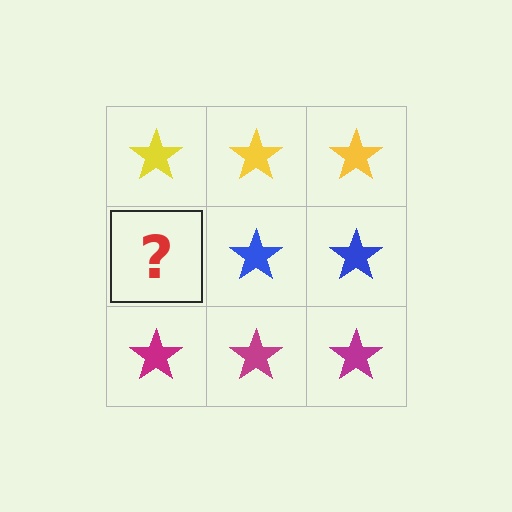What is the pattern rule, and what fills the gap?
The rule is that each row has a consistent color. The gap should be filled with a blue star.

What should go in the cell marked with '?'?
The missing cell should contain a blue star.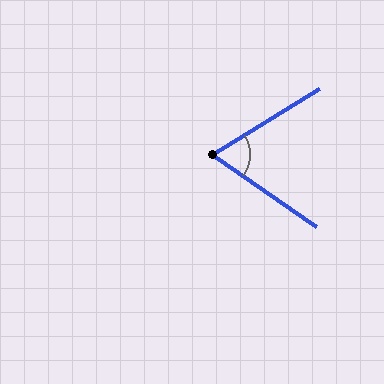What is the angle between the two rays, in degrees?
Approximately 66 degrees.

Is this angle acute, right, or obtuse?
It is acute.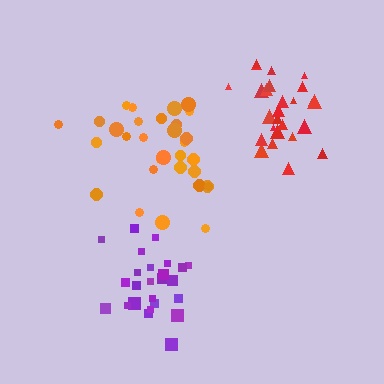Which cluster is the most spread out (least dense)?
Orange.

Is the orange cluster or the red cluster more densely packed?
Red.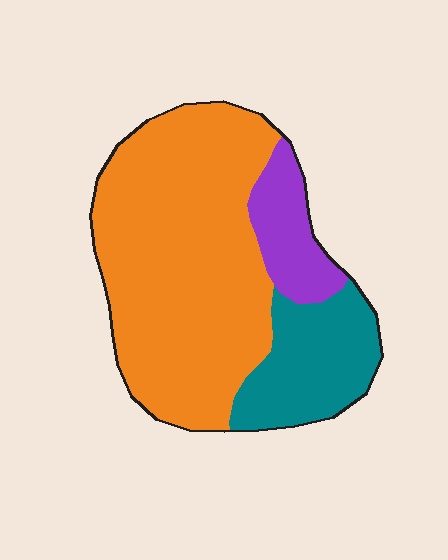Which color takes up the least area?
Purple, at roughly 10%.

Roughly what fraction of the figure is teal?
Teal takes up less than a quarter of the figure.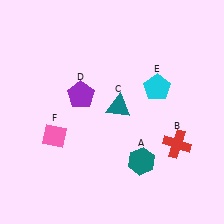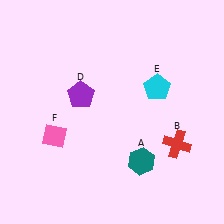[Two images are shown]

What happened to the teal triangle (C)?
The teal triangle (C) was removed in Image 2. It was in the top-right area of Image 1.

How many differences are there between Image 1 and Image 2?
There is 1 difference between the two images.